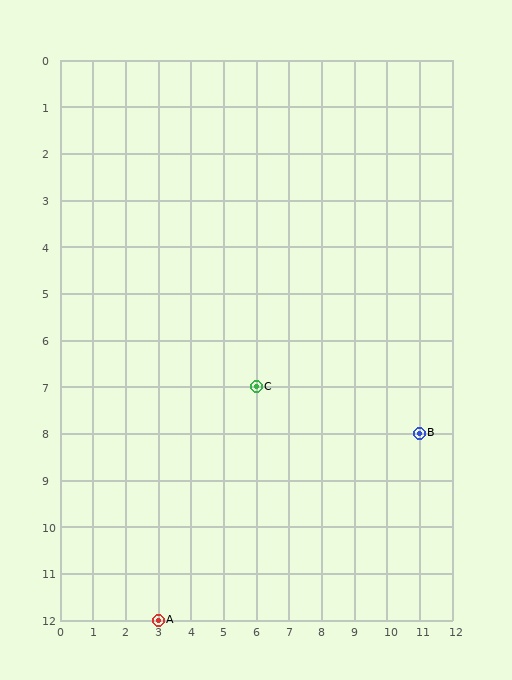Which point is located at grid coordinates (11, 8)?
Point B is at (11, 8).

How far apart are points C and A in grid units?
Points C and A are 3 columns and 5 rows apart (about 5.8 grid units diagonally).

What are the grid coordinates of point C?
Point C is at grid coordinates (6, 7).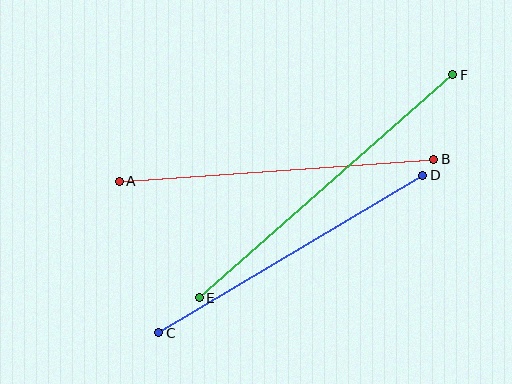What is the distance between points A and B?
The distance is approximately 315 pixels.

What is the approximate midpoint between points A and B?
The midpoint is at approximately (277, 170) pixels.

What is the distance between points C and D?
The distance is approximately 308 pixels.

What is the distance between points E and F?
The distance is approximately 337 pixels.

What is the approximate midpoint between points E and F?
The midpoint is at approximately (326, 186) pixels.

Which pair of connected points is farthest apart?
Points E and F are farthest apart.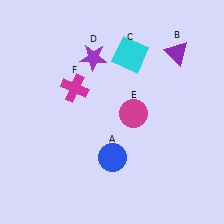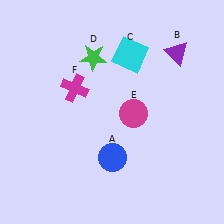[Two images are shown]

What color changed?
The star (D) changed from purple in Image 1 to green in Image 2.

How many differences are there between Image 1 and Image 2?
There is 1 difference between the two images.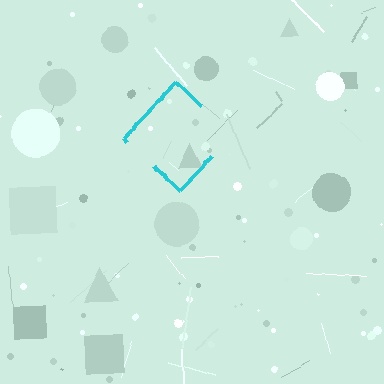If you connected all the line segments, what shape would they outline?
They would outline a diamond.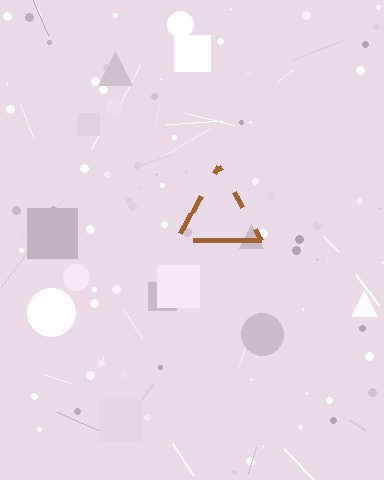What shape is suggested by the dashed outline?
The dashed outline suggests a triangle.